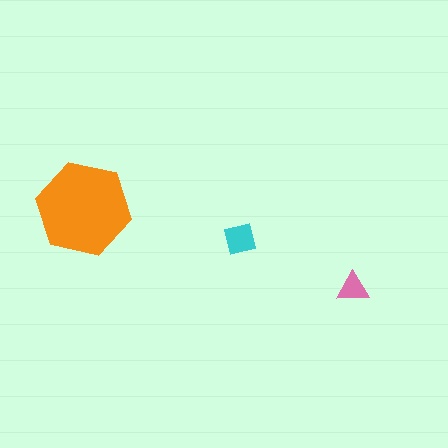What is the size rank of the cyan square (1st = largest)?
2nd.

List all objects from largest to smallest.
The orange hexagon, the cyan square, the pink triangle.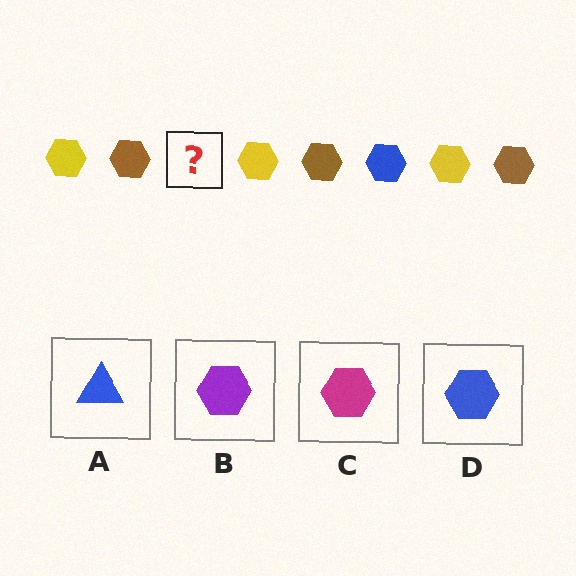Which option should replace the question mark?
Option D.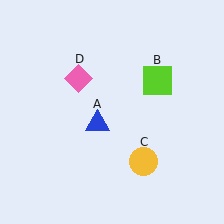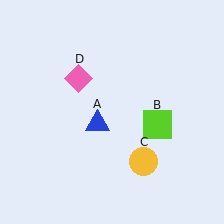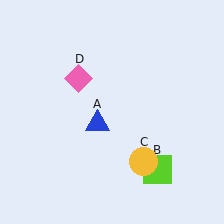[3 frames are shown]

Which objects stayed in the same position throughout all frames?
Blue triangle (object A) and yellow circle (object C) and pink diamond (object D) remained stationary.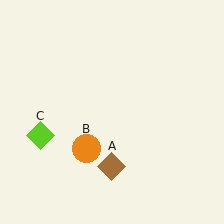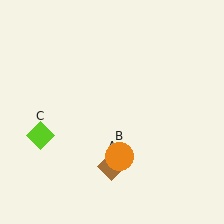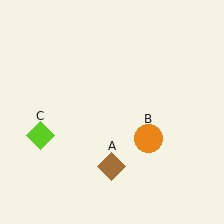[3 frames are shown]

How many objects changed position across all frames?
1 object changed position: orange circle (object B).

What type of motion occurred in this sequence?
The orange circle (object B) rotated counterclockwise around the center of the scene.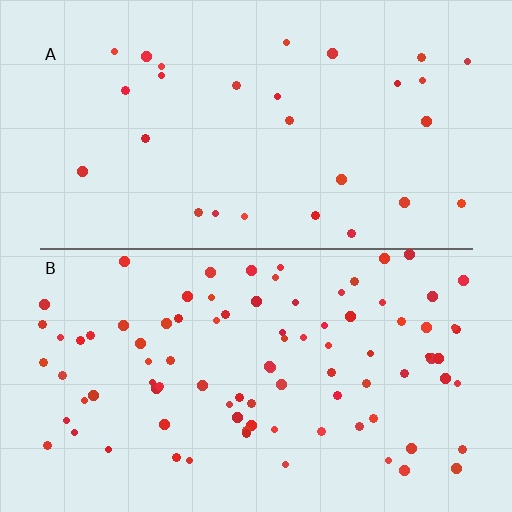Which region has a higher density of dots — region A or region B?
B (the bottom).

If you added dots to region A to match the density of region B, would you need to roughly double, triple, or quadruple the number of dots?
Approximately triple.